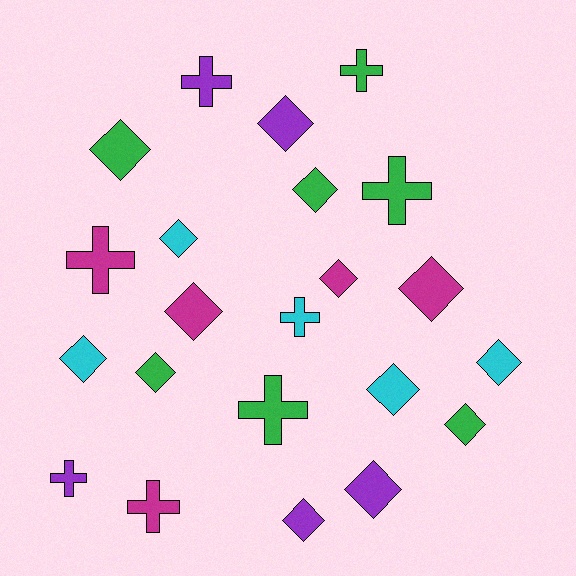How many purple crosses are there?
There are 2 purple crosses.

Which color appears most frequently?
Green, with 7 objects.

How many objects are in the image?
There are 22 objects.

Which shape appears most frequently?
Diamond, with 14 objects.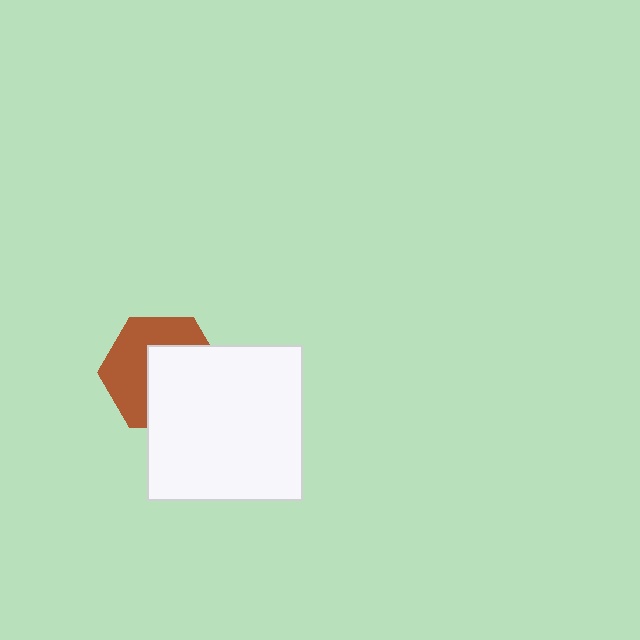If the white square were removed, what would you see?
You would see the complete brown hexagon.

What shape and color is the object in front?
The object in front is a white square.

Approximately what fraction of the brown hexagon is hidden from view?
Roughly 50% of the brown hexagon is hidden behind the white square.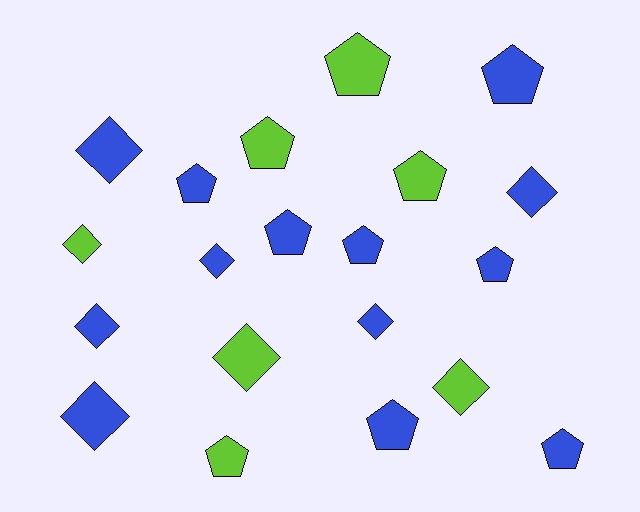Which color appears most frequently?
Blue, with 13 objects.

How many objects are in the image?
There are 20 objects.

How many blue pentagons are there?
There are 7 blue pentagons.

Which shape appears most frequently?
Pentagon, with 11 objects.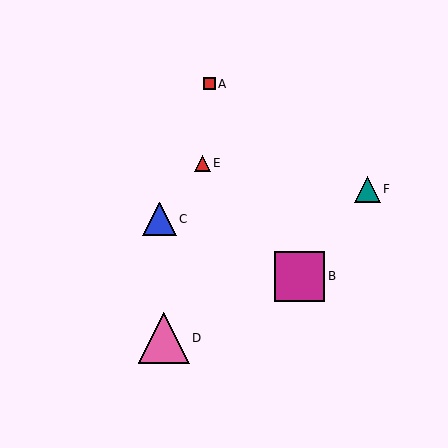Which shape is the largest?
The pink triangle (labeled D) is the largest.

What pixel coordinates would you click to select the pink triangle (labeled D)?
Click at (164, 338) to select the pink triangle D.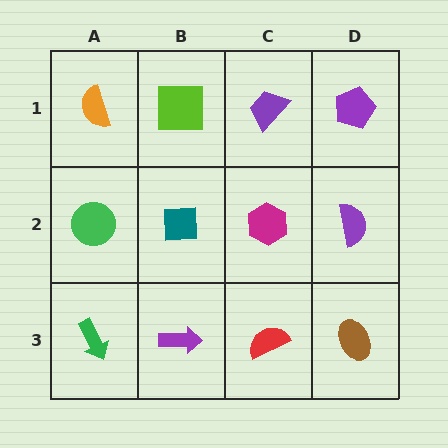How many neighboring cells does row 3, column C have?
3.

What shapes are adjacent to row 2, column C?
A purple trapezoid (row 1, column C), a red semicircle (row 3, column C), a teal square (row 2, column B), a purple semicircle (row 2, column D).